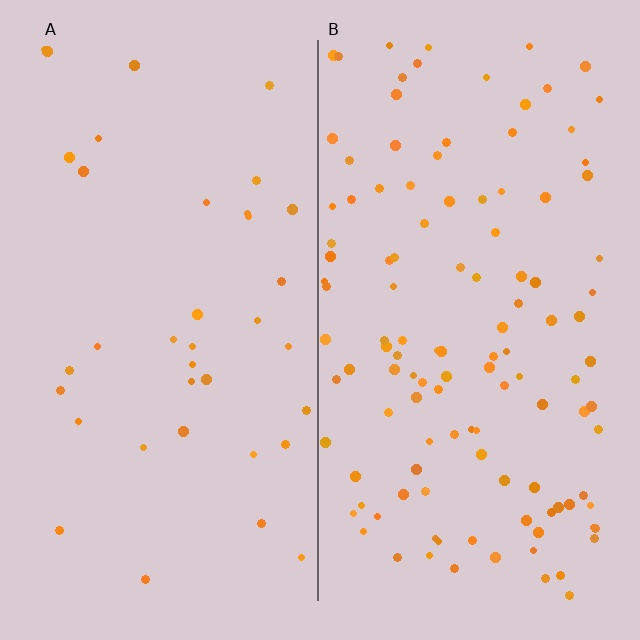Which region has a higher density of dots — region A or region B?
B (the right).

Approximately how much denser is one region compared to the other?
Approximately 3.3× — region B over region A.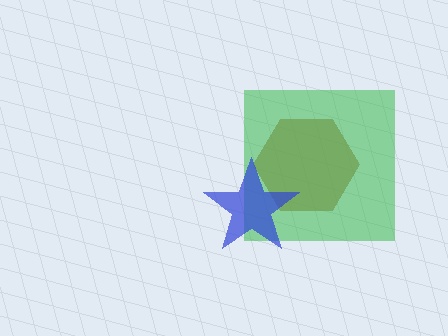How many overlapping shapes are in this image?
There are 3 overlapping shapes in the image.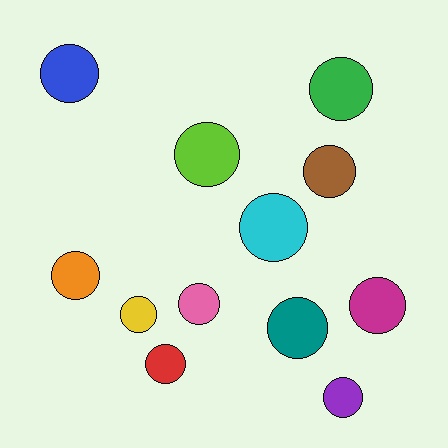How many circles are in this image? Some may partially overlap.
There are 12 circles.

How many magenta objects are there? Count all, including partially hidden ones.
There is 1 magenta object.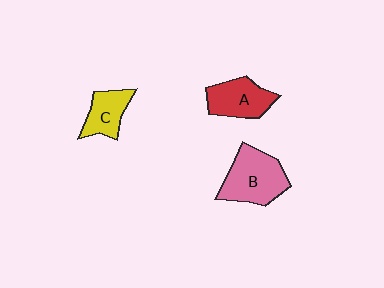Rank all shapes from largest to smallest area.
From largest to smallest: B (pink), A (red), C (yellow).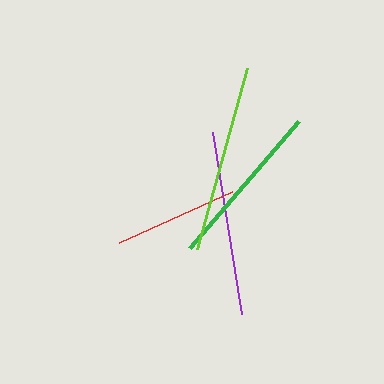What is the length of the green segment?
The green segment is approximately 168 pixels long.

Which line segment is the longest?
The lime line is the longest at approximately 187 pixels.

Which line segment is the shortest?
The red line is the shortest at approximately 124 pixels.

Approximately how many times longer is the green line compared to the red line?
The green line is approximately 1.4 times the length of the red line.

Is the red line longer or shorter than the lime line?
The lime line is longer than the red line.